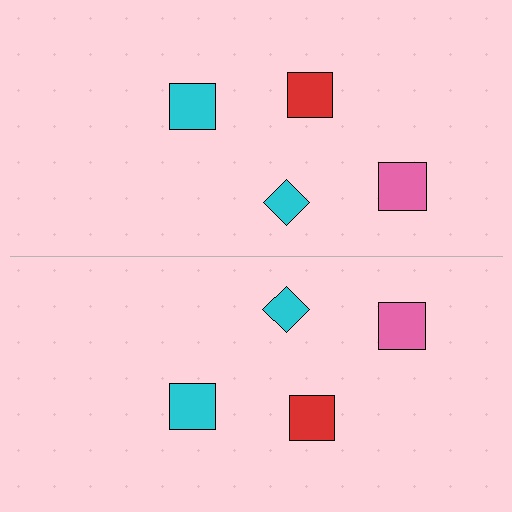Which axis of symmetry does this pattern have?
The pattern has a horizontal axis of symmetry running through the center of the image.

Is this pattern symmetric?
Yes, this pattern has bilateral (reflection) symmetry.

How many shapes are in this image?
There are 8 shapes in this image.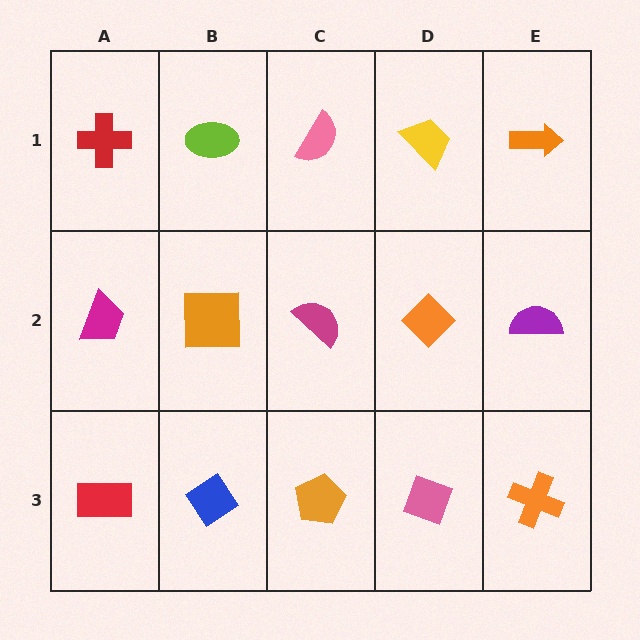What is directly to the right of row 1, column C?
A yellow trapezoid.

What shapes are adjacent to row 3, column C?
A magenta semicircle (row 2, column C), a blue diamond (row 3, column B), a pink diamond (row 3, column D).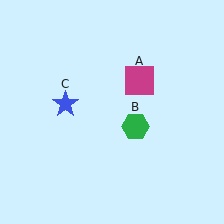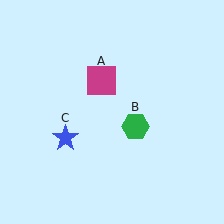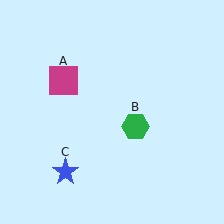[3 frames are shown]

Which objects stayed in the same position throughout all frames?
Green hexagon (object B) remained stationary.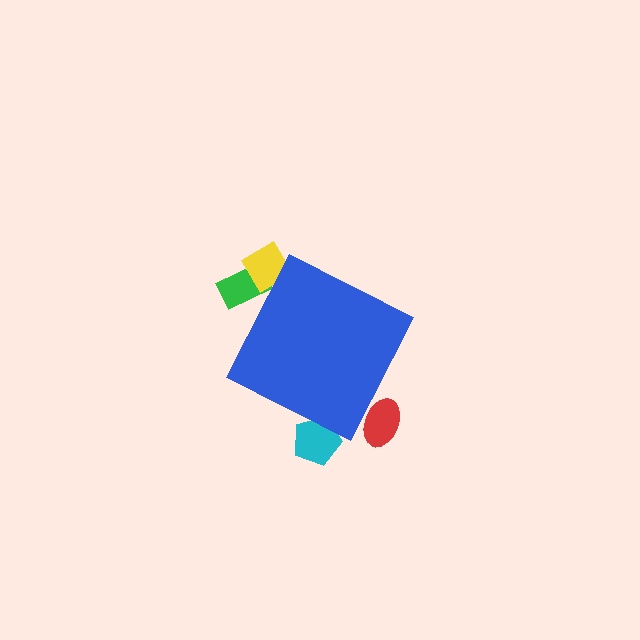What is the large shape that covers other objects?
A blue diamond.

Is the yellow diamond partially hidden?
Yes, the yellow diamond is partially hidden behind the blue diamond.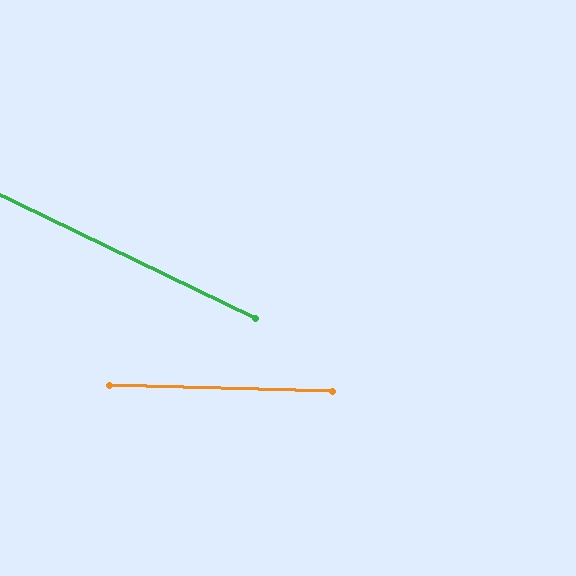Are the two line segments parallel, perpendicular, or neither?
Neither parallel nor perpendicular — they differ by about 24°.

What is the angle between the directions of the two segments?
Approximately 24 degrees.